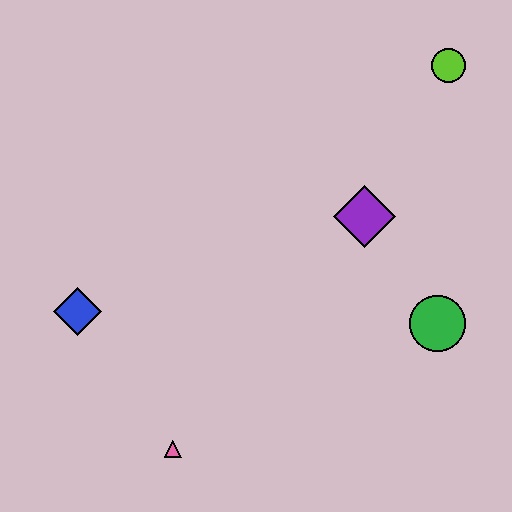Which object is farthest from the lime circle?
The pink triangle is farthest from the lime circle.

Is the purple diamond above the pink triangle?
Yes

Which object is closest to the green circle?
The purple diamond is closest to the green circle.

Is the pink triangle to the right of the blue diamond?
Yes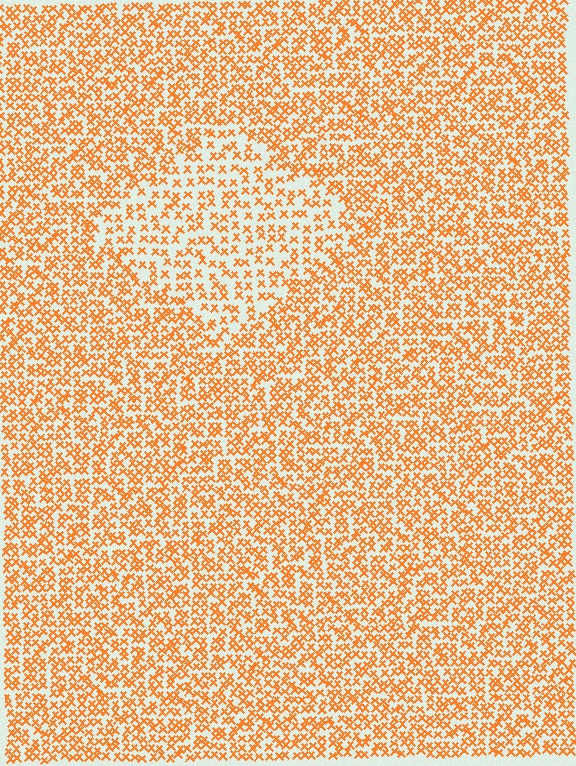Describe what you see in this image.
The image contains small orange elements arranged at two different densities. A diamond-shaped region is visible where the elements are less densely packed than the surrounding area.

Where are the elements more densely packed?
The elements are more densely packed outside the diamond boundary.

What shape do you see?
I see a diamond.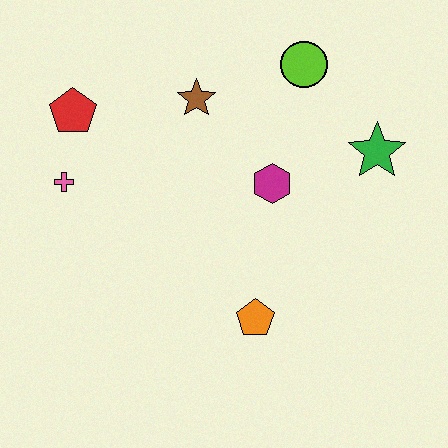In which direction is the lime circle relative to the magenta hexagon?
The lime circle is above the magenta hexagon.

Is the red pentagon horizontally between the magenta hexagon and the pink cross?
Yes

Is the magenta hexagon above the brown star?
No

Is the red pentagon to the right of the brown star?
No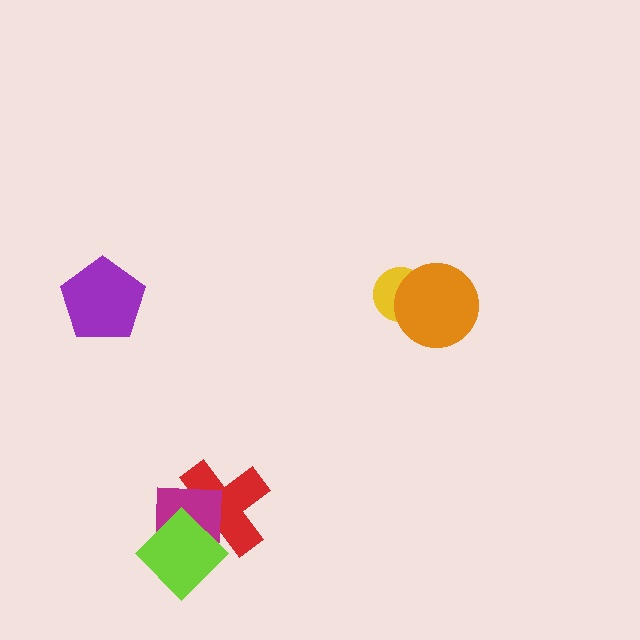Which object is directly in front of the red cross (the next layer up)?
The magenta square is directly in front of the red cross.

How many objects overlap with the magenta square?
2 objects overlap with the magenta square.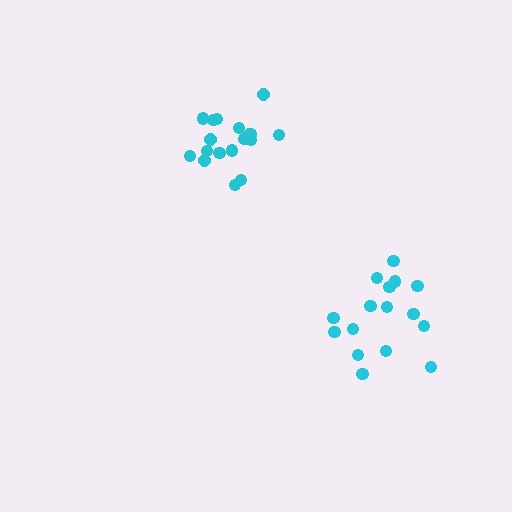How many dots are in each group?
Group 1: 16 dots, Group 2: 18 dots (34 total).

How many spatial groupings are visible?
There are 2 spatial groupings.